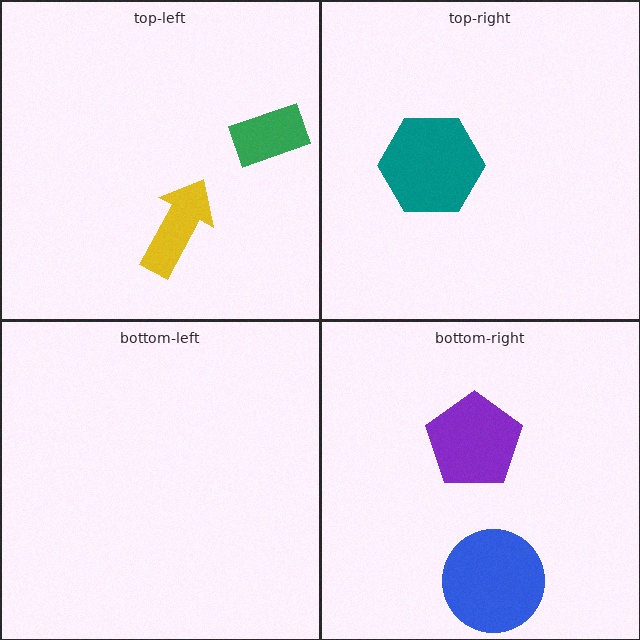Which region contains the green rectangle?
The top-left region.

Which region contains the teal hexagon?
The top-right region.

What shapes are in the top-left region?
The green rectangle, the yellow arrow.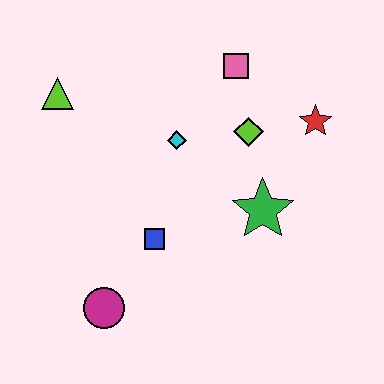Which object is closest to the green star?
The lime diamond is closest to the green star.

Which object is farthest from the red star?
The magenta circle is farthest from the red star.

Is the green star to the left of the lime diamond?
No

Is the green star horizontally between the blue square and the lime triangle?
No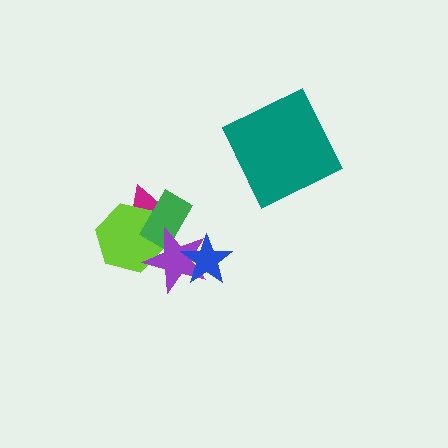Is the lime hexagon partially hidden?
Yes, it is partially covered by another shape.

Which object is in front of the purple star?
The blue star is in front of the purple star.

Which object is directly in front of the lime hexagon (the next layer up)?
The green rectangle is directly in front of the lime hexagon.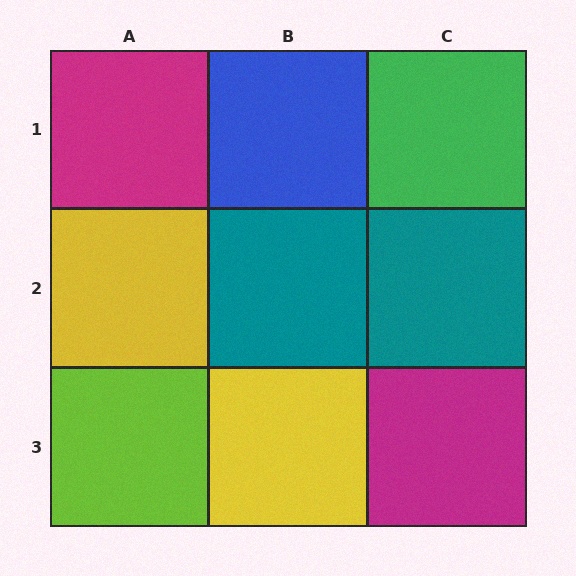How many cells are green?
1 cell is green.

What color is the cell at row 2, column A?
Yellow.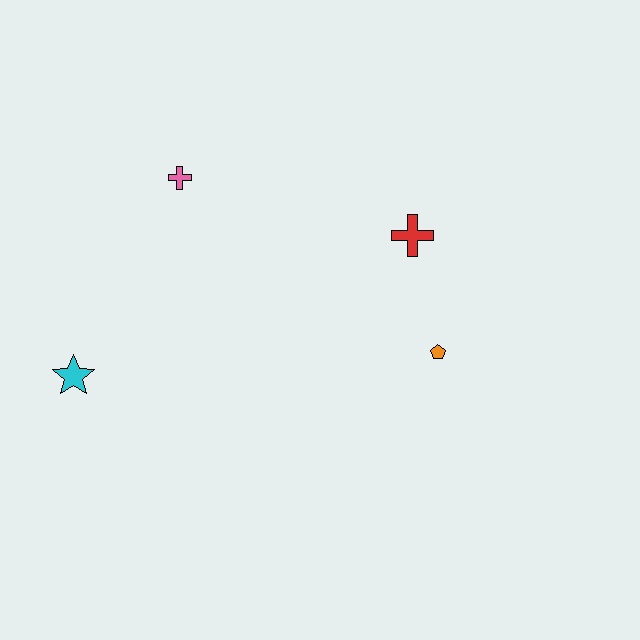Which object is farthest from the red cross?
The cyan star is farthest from the red cross.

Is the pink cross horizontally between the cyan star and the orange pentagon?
Yes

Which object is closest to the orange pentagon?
The red cross is closest to the orange pentagon.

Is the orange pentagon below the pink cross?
Yes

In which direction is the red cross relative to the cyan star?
The red cross is to the right of the cyan star.